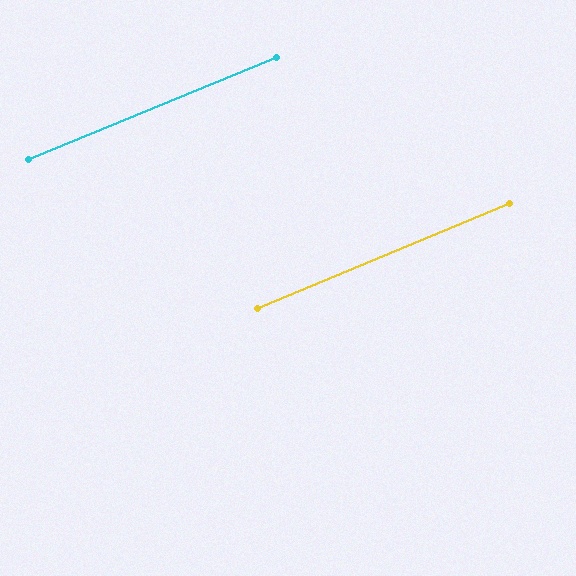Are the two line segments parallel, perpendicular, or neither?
Parallel — their directions differ by only 0.3°.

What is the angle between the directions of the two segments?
Approximately 0 degrees.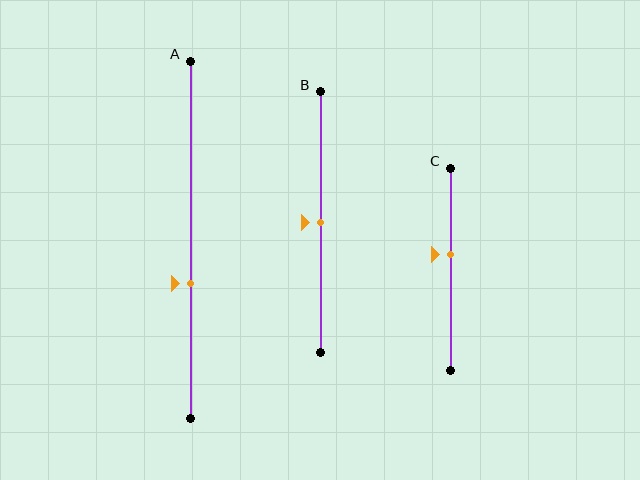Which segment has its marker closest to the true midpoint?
Segment B has its marker closest to the true midpoint.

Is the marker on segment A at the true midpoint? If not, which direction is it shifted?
No, the marker on segment A is shifted downward by about 12% of the segment length.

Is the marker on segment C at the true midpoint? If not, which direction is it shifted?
No, the marker on segment C is shifted upward by about 8% of the segment length.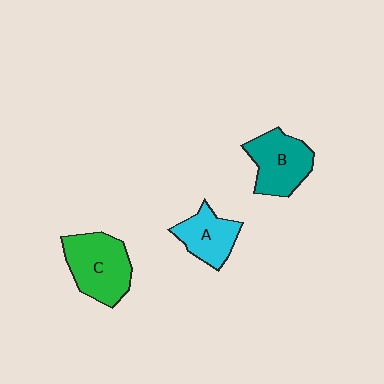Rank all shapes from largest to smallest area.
From largest to smallest: C (green), B (teal), A (cyan).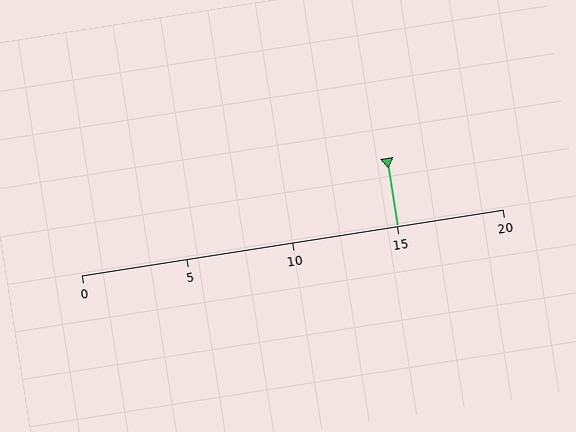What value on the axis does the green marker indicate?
The marker indicates approximately 15.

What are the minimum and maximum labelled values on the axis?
The axis runs from 0 to 20.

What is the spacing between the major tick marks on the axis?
The major ticks are spaced 5 apart.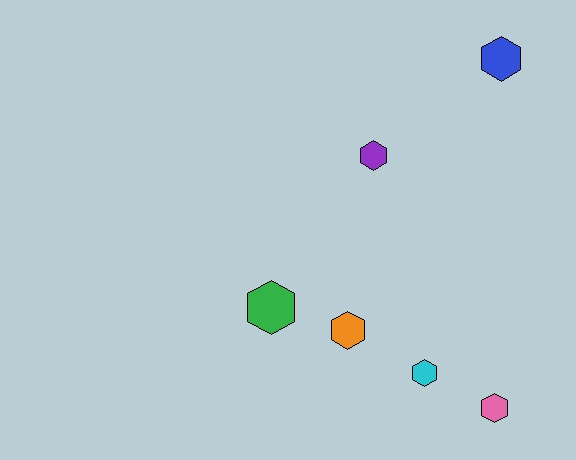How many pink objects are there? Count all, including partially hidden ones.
There is 1 pink object.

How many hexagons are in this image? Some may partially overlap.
There are 6 hexagons.